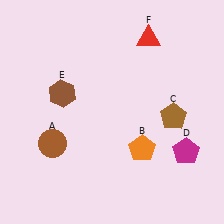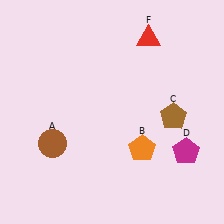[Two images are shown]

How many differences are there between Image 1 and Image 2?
There is 1 difference between the two images.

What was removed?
The brown hexagon (E) was removed in Image 2.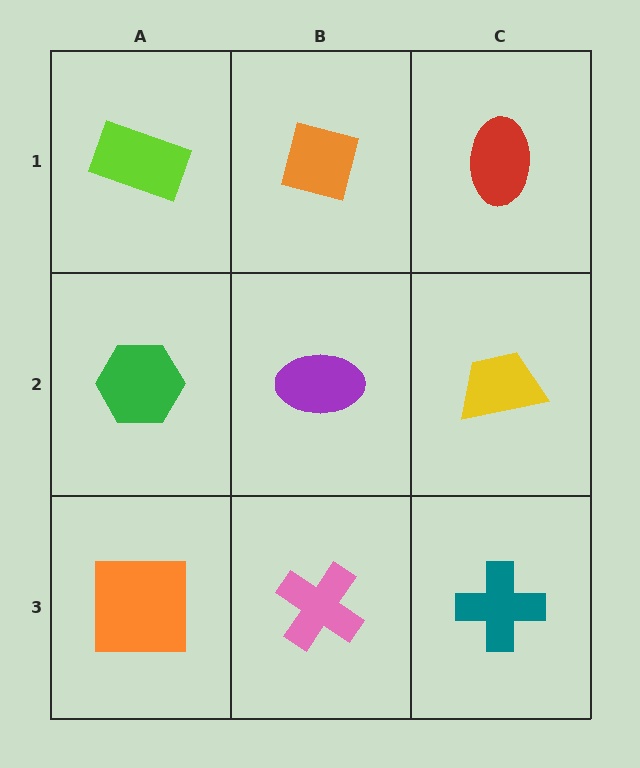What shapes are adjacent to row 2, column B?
An orange square (row 1, column B), a pink cross (row 3, column B), a green hexagon (row 2, column A), a yellow trapezoid (row 2, column C).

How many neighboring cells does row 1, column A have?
2.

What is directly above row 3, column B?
A purple ellipse.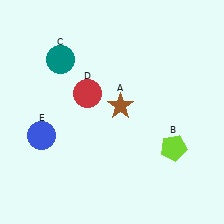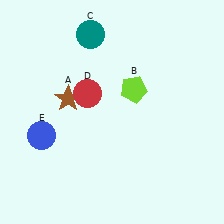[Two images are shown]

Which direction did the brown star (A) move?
The brown star (A) moved left.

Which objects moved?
The objects that moved are: the brown star (A), the lime pentagon (B), the teal circle (C).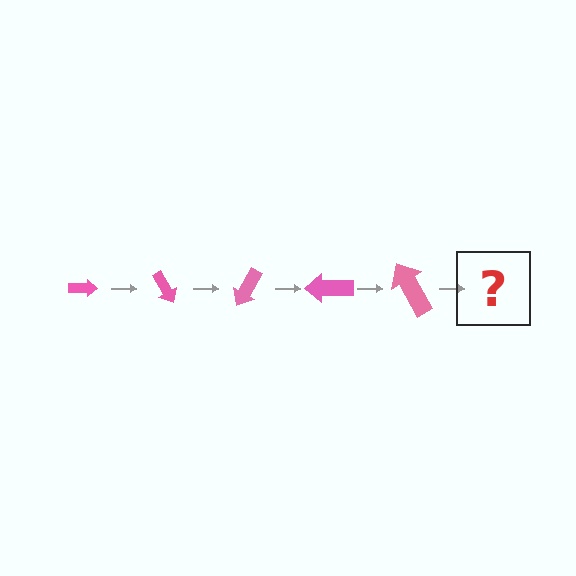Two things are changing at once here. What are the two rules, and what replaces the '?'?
The two rules are that the arrow grows larger each step and it rotates 60 degrees each step. The '?' should be an arrow, larger than the previous one and rotated 300 degrees from the start.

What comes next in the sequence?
The next element should be an arrow, larger than the previous one and rotated 300 degrees from the start.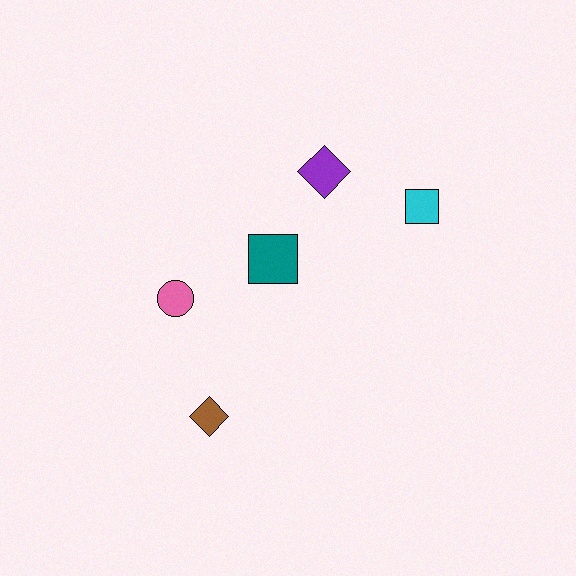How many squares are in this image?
There are 2 squares.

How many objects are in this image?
There are 5 objects.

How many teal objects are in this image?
There is 1 teal object.